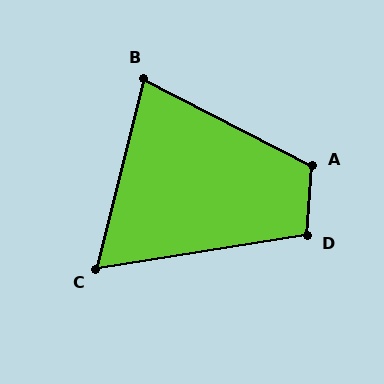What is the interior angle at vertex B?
Approximately 77 degrees (acute).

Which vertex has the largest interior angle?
A, at approximately 113 degrees.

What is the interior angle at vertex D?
Approximately 103 degrees (obtuse).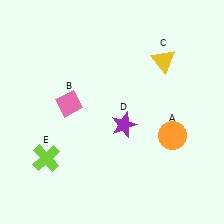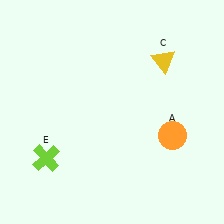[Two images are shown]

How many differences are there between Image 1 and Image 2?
There are 2 differences between the two images.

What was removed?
The pink diamond (B), the purple star (D) were removed in Image 2.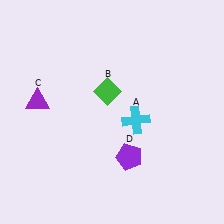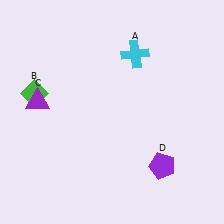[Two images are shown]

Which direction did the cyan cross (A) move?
The cyan cross (A) moved up.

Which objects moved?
The objects that moved are: the cyan cross (A), the green diamond (B), the purple pentagon (D).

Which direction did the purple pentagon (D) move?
The purple pentagon (D) moved right.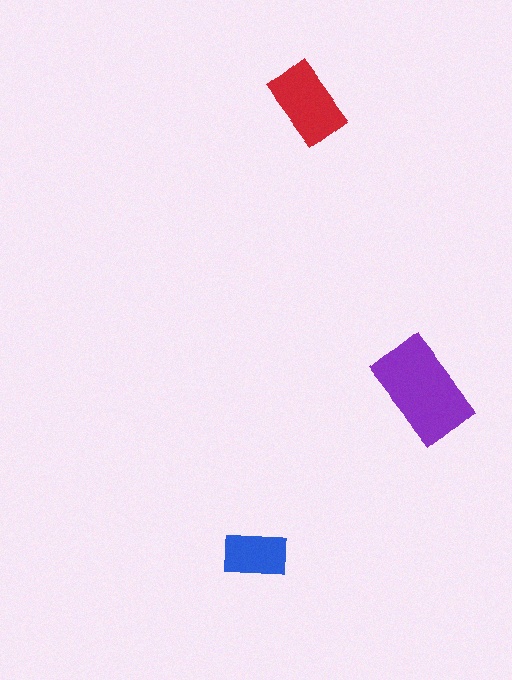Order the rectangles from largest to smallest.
the purple one, the red one, the blue one.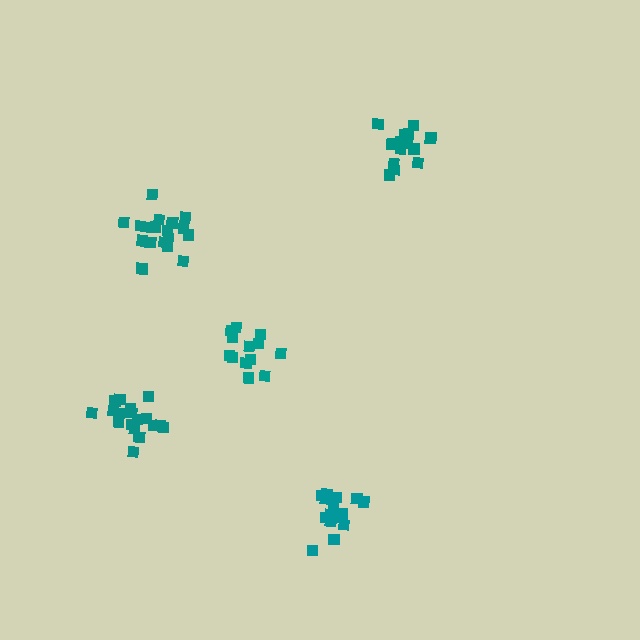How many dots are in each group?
Group 1: 14 dots, Group 2: 18 dots, Group 3: 16 dots, Group 4: 18 dots, Group 5: 19 dots (85 total).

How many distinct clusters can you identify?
There are 5 distinct clusters.